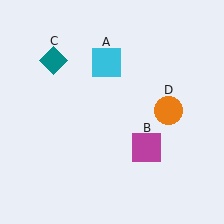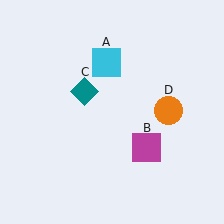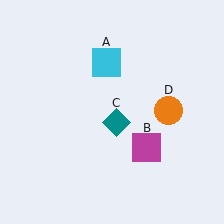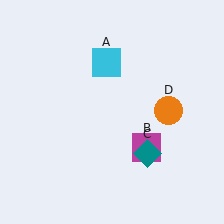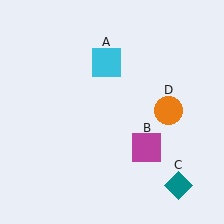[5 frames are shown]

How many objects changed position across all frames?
1 object changed position: teal diamond (object C).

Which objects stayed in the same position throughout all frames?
Cyan square (object A) and magenta square (object B) and orange circle (object D) remained stationary.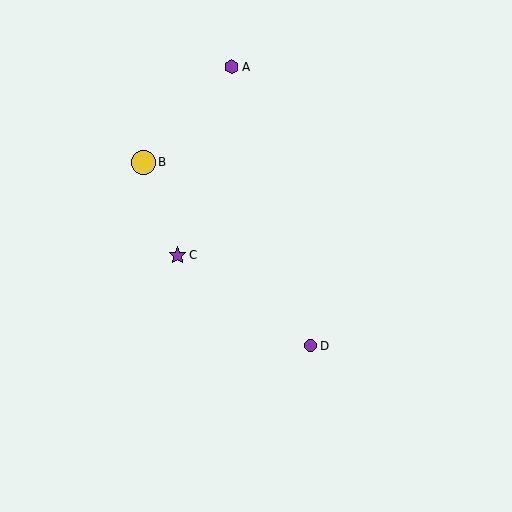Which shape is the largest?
The yellow circle (labeled B) is the largest.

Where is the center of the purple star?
The center of the purple star is at (177, 255).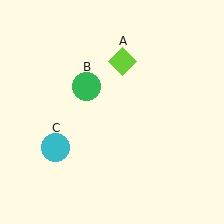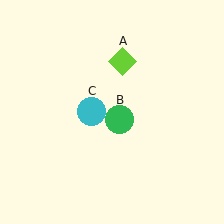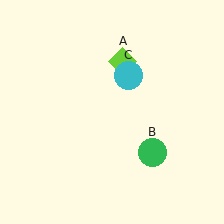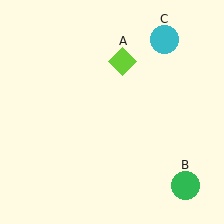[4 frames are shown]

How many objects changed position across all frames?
2 objects changed position: green circle (object B), cyan circle (object C).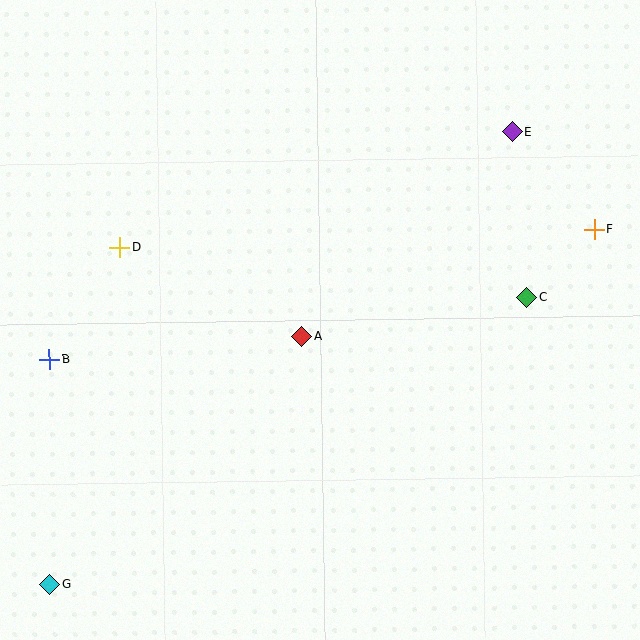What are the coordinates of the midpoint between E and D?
The midpoint between E and D is at (316, 190).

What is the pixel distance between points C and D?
The distance between C and D is 410 pixels.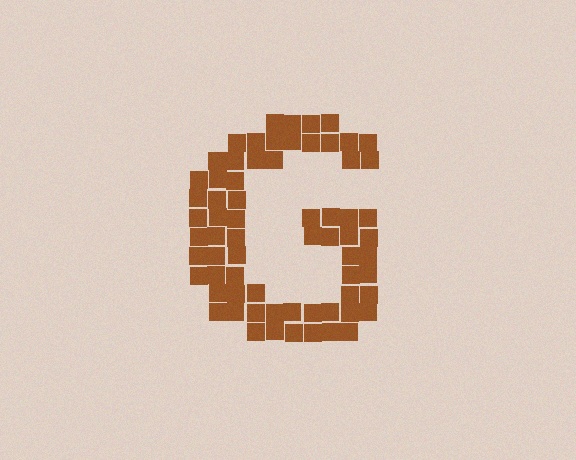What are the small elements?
The small elements are squares.